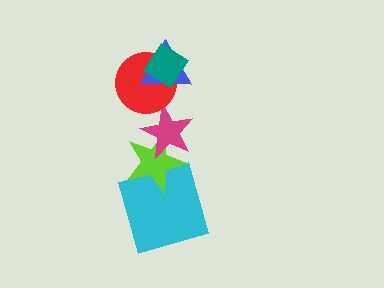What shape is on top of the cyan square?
The lime star is on top of the cyan square.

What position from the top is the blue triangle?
The blue triangle is 2nd from the top.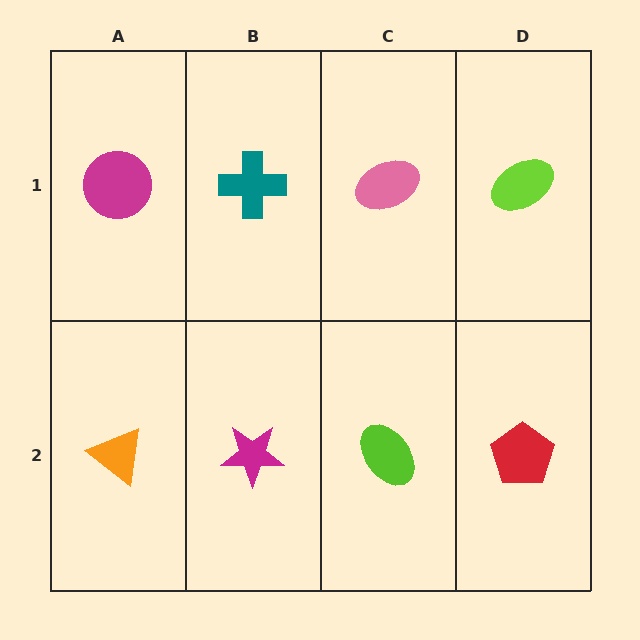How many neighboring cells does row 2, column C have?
3.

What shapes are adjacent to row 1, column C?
A lime ellipse (row 2, column C), a teal cross (row 1, column B), a lime ellipse (row 1, column D).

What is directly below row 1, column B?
A magenta star.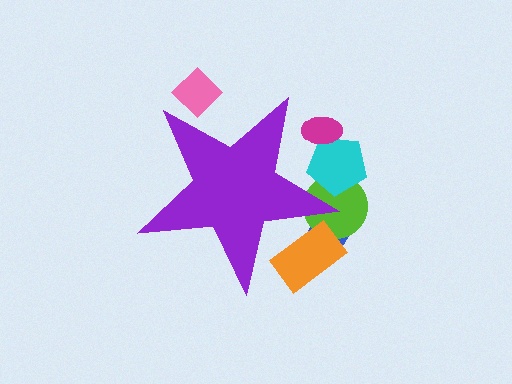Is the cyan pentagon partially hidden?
Yes, the cyan pentagon is partially hidden behind the purple star.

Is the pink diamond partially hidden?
Yes, the pink diamond is partially hidden behind the purple star.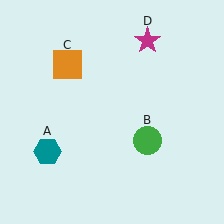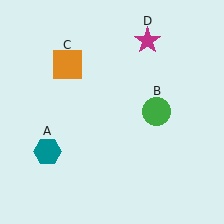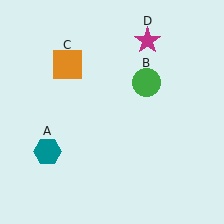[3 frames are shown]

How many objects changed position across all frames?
1 object changed position: green circle (object B).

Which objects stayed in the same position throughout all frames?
Teal hexagon (object A) and orange square (object C) and magenta star (object D) remained stationary.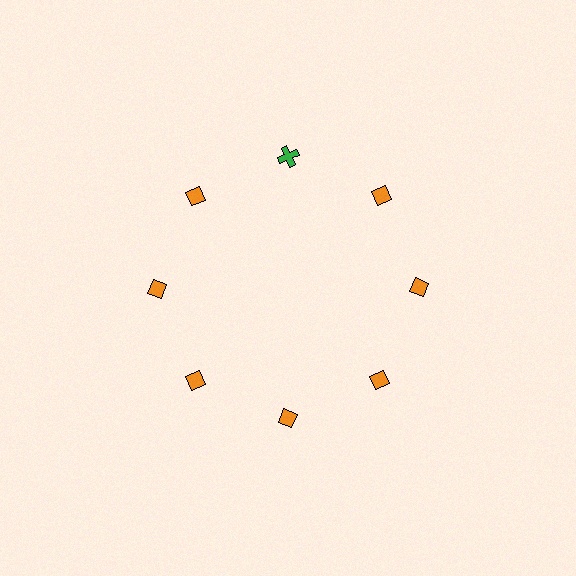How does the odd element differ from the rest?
It differs in both color (green instead of orange) and shape (cross instead of diamond).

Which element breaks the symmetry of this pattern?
The green cross at roughly the 12 o'clock position breaks the symmetry. All other shapes are orange diamonds.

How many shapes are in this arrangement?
There are 8 shapes arranged in a ring pattern.